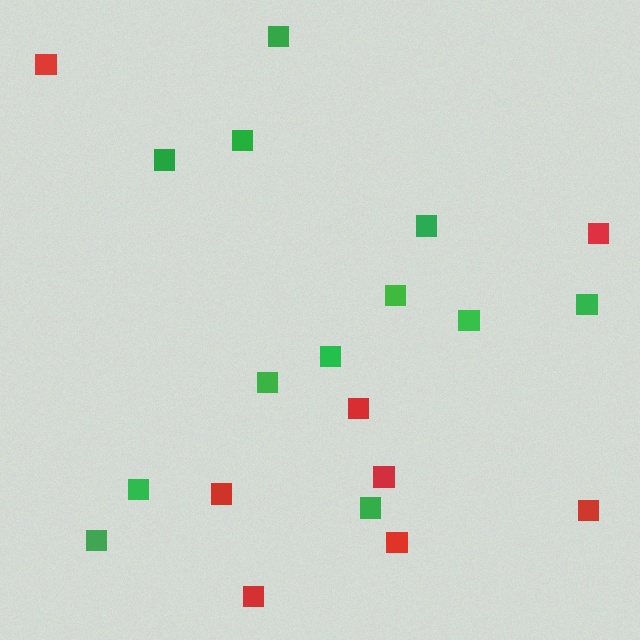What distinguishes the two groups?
There are 2 groups: one group of red squares (8) and one group of green squares (12).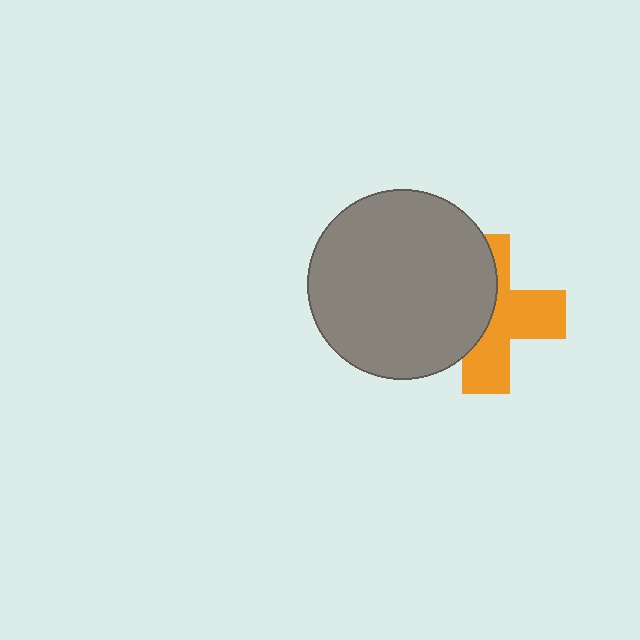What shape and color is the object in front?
The object in front is a gray circle.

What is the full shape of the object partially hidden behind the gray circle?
The partially hidden object is an orange cross.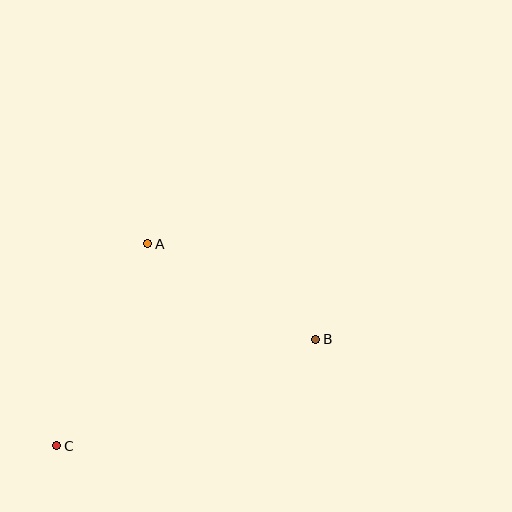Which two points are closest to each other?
Points A and B are closest to each other.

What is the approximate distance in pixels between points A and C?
The distance between A and C is approximately 221 pixels.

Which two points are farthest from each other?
Points B and C are farthest from each other.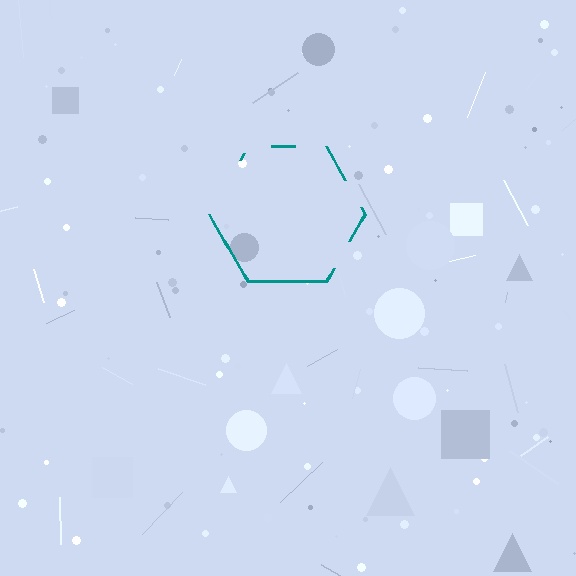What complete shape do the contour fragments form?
The contour fragments form a hexagon.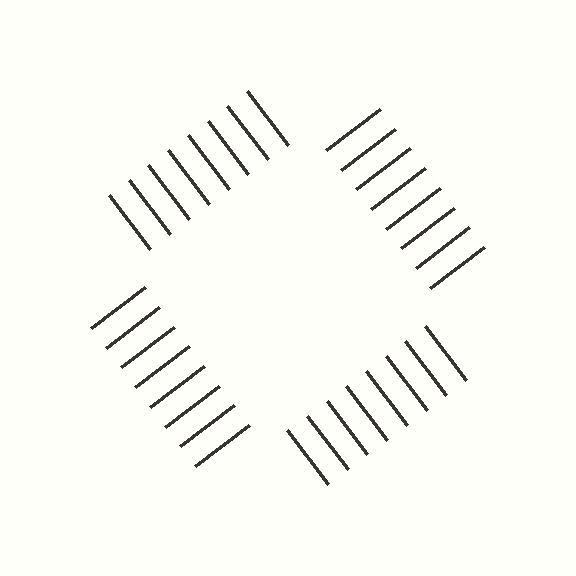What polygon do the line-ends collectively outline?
An illusory square — the line segments terminate on its edges but no continuous stroke is drawn.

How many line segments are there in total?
32 — 8 along each of the 4 edges.